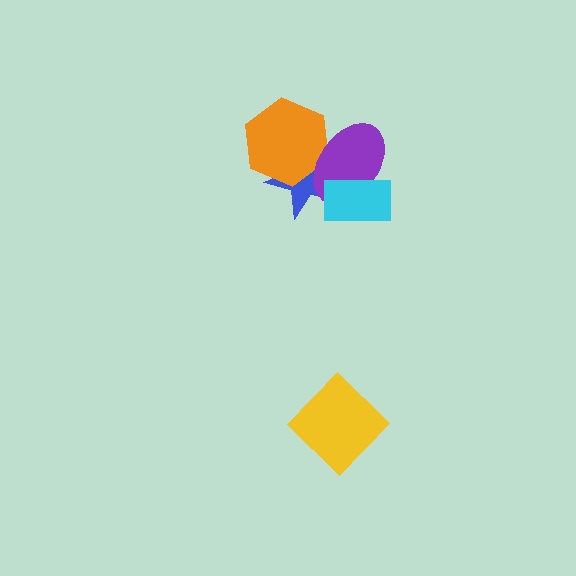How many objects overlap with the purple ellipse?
3 objects overlap with the purple ellipse.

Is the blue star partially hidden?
Yes, it is partially covered by another shape.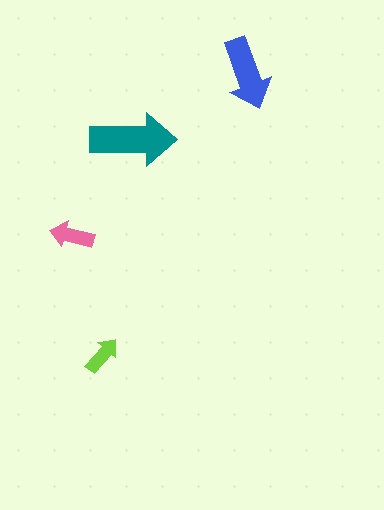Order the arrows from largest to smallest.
the teal one, the blue one, the pink one, the lime one.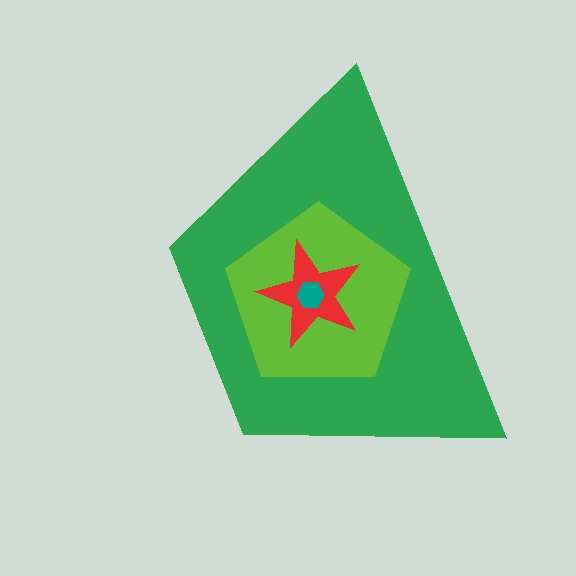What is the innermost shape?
The teal hexagon.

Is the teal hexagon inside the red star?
Yes.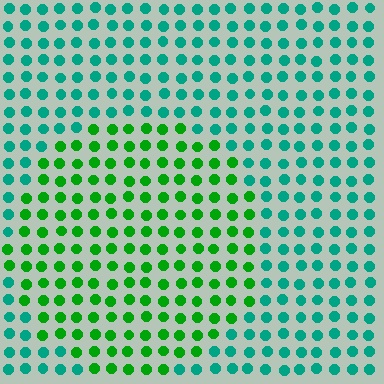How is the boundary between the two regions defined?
The boundary is defined purely by a slight shift in hue (about 45 degrees). Spacing, size, and orientation are identical on both sides.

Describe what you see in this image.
The image is filled with small teal elements in a uniform arrangement. A circle-shaped region is visible where the elements are tinted to a slightly different hue, forming a subtle color boundary.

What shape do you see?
I see a circle.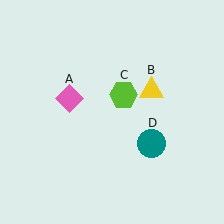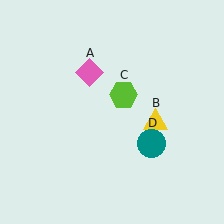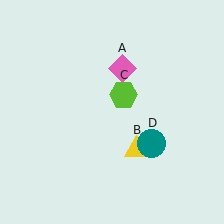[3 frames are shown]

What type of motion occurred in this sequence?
The pink diamond (object A), yellow triangle (object B) rotated clockwise around the center of the scene.